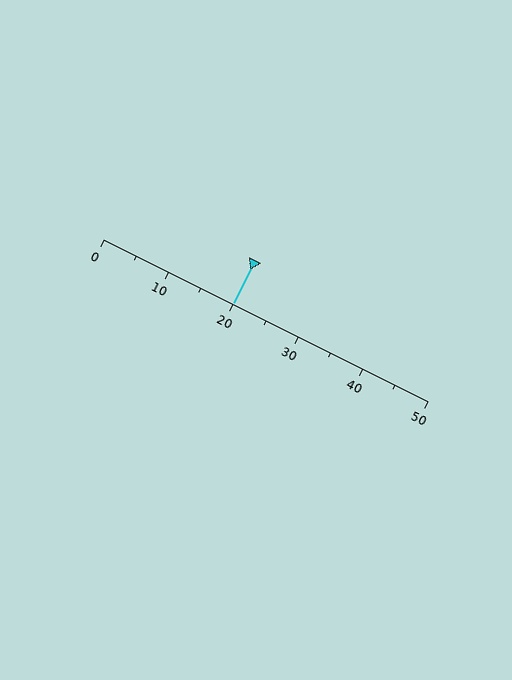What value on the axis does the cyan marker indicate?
The marker indicates approximately 20.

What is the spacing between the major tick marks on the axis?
The major ticks are spaced 10 apart.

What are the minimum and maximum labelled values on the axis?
The axis runs from 0 to 50.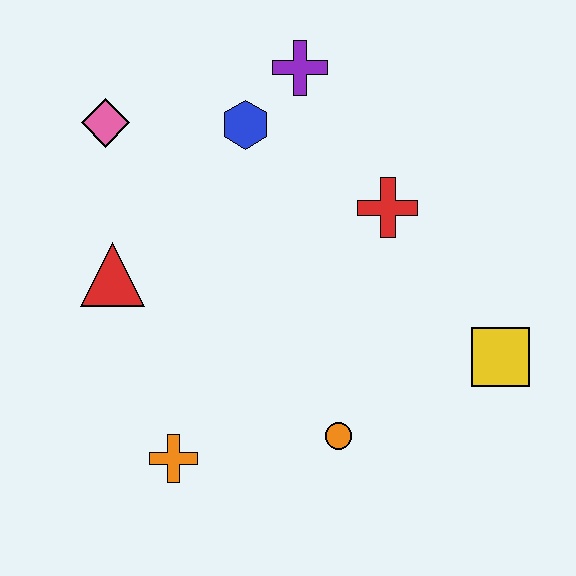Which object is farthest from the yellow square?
The pink diamond is farthest from the yellow square.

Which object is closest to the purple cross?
The blue hexagon is closest to the purple cross.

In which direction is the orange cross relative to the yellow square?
The orange cross is to the left of the yellow square.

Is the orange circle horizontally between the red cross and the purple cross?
Yes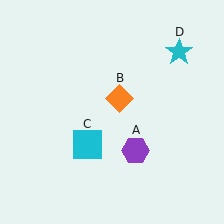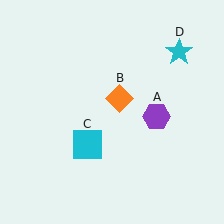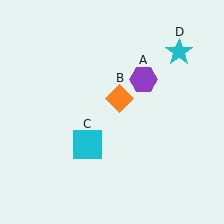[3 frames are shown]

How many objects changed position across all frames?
1 object changed position: purple hexagon (object A).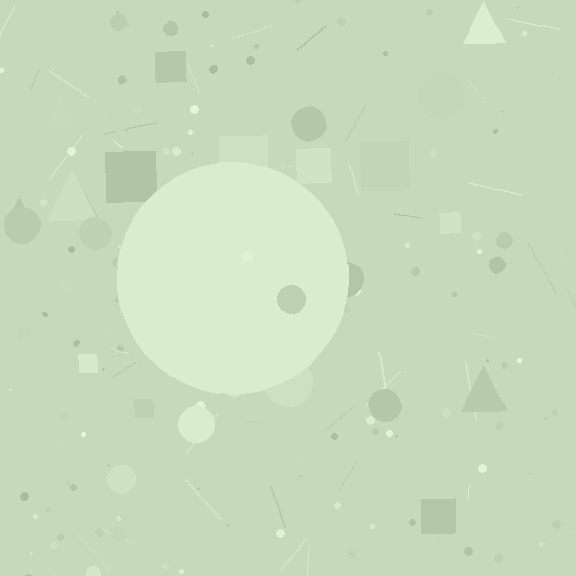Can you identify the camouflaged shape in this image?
The camouflaged shape is a circle.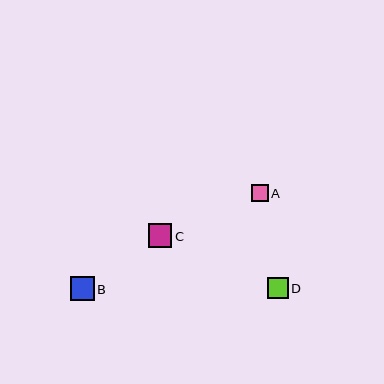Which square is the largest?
Square B is the largest with a size of approximately 24 pixels.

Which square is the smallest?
Square A is the smallest with a size of approximately 17 pixels.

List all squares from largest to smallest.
From largest to smallest: B, C, D, A.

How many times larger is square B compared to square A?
Square B is approximately 1.4 times the size of square A.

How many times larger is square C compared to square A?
Square C is approximately 1.4 times the size of square A.